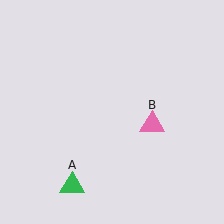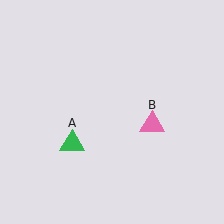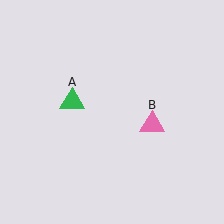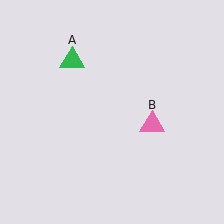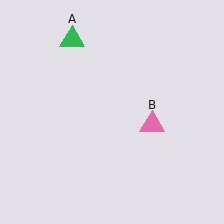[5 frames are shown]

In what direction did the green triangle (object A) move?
The green triangle (object A) moved up.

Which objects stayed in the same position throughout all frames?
Pink triangle (object B) remained stationary.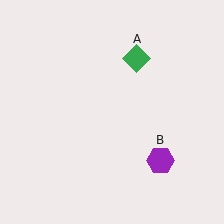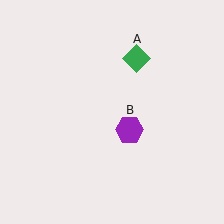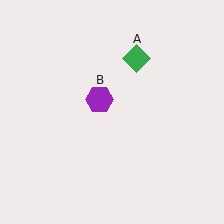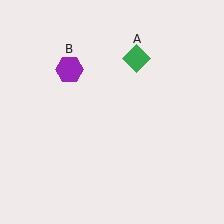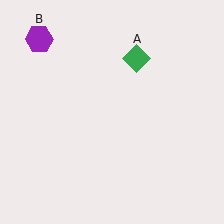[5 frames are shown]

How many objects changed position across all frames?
1 object changed position: purple hexagon (object B).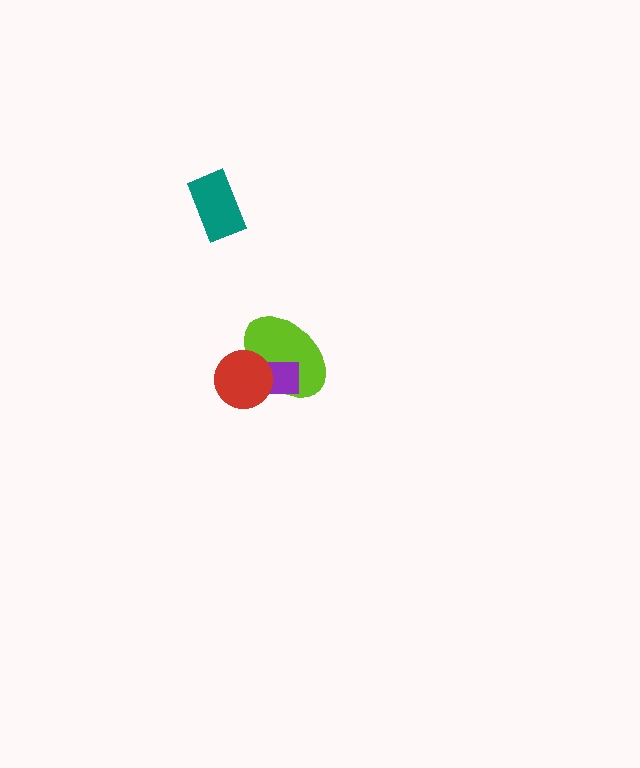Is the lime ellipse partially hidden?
Yes, it is partially covered by another shape.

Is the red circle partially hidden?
No, no other shape covers it.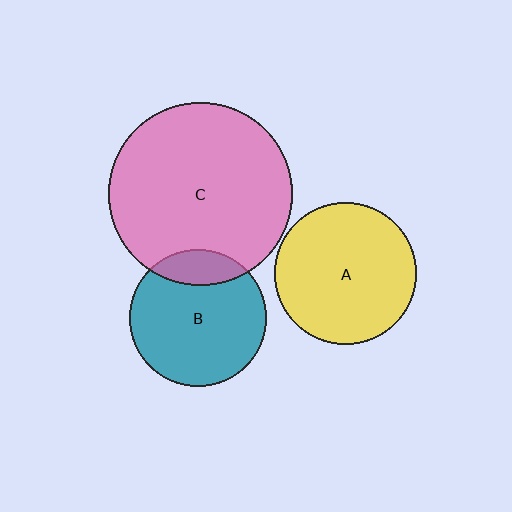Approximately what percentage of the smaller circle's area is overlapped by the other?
Approximately 15%.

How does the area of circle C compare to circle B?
Approximately 1.8 times.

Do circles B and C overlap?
Yes.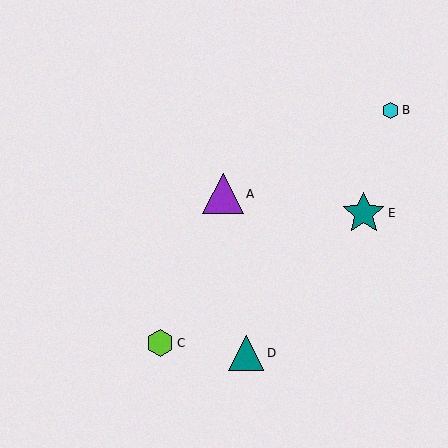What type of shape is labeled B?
Shape B is a cyan hexagon.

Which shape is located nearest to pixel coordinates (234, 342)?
The teal triangle (labeled D) at (246, 353) is nearest to that location.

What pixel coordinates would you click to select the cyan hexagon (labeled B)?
Click at (391, 110) to select the cyan hexagon B.